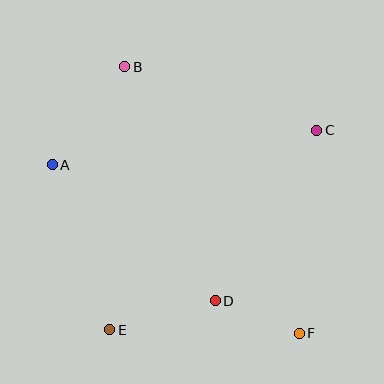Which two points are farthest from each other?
Points B and F are farthest from each other.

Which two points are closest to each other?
Points D and F are closest to each other.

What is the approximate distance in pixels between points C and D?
The distance between C and D is approximately 198 pixels.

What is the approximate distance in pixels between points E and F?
The distance between E and F is approximately 189 pixels.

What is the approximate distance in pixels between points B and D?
The distance between B and D is approximately 251 pixels.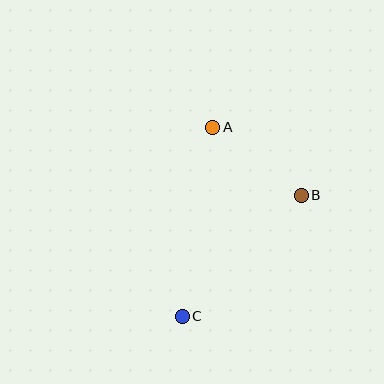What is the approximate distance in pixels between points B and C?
The distance between B and C is approximately 169 pixels.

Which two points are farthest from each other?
Points A and C are farthest from each other.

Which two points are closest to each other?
Points A and B are closest to each other.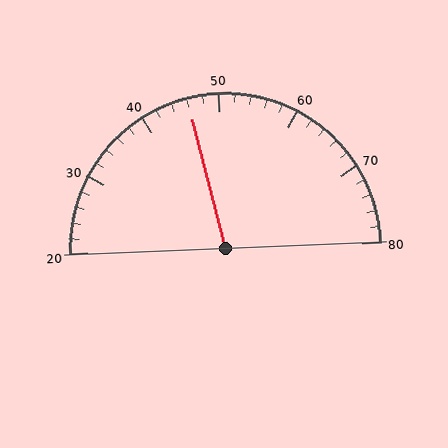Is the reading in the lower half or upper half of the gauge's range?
The reading is in the lower half of the range (20 to 80).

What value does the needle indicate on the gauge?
The needle indicates approximately 46.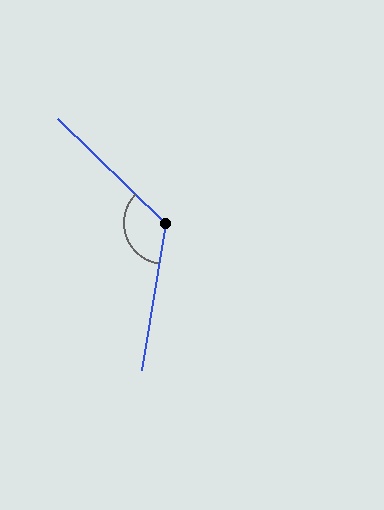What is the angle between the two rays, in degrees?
Approximately 125 degrees.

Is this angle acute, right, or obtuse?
It is obtuse.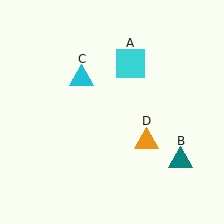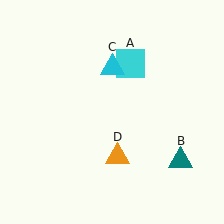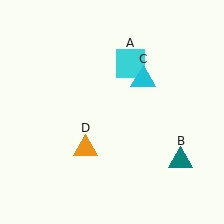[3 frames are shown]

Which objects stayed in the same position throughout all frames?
Cyan square (object A) and teal triangle (object B) remained stationary.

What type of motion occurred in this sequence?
The cyan triangle (object C), orange triangle (object D) rotated clockwise around the center of the scene.